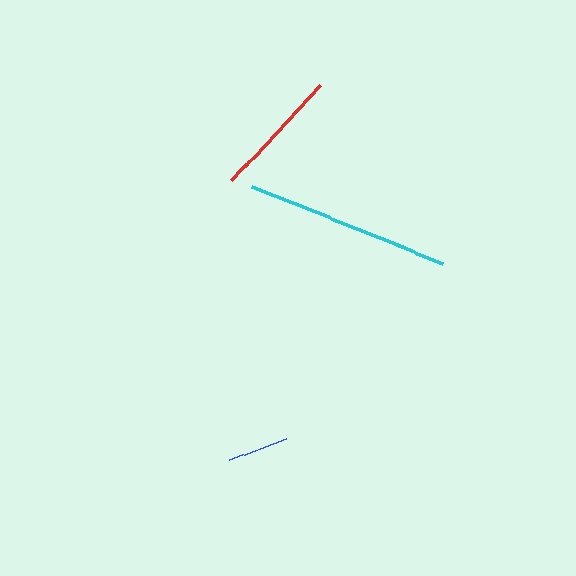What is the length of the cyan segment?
The cyan segment is approximately 206 pixels long.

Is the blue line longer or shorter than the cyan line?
The cyan line is longer than the blue line.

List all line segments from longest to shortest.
From longest to shortest: cyan, red, blue.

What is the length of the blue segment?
The blue segment is approximately 61 pixels long.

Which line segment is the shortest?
The blue line is the shortest at approximately 61 pixels.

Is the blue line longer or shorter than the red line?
The red line is longer than the blue line.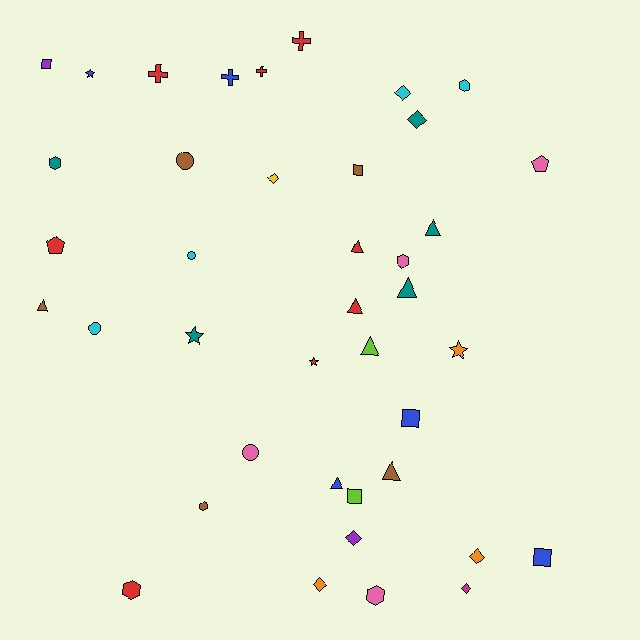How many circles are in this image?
There are 4 circles.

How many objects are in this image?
There are 40 objects.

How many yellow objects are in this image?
There is 1 yellow object.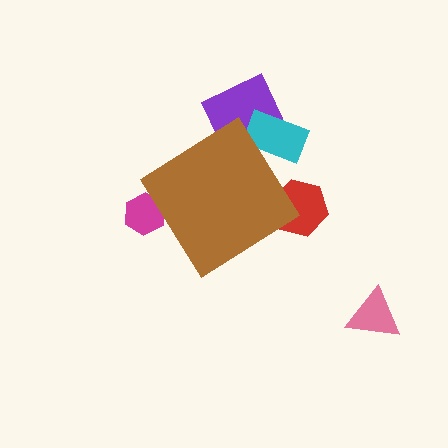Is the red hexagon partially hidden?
Yes, the red hexagon is partially hidden behind the brown diamond.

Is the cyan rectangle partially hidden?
Yes, the cyan rectangle is partially hidden behind the brown diamond.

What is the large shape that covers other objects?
A brown diamond.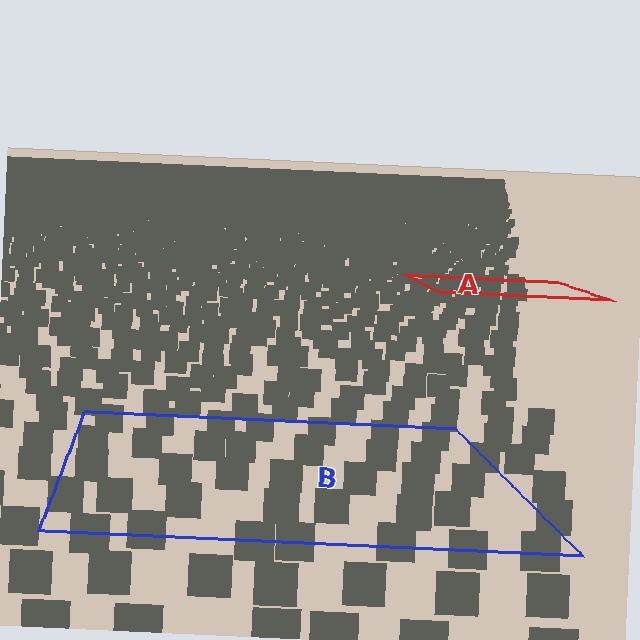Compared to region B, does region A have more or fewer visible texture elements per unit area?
Region A has more texture elements per unit area — they are packed more densely because it is farther away.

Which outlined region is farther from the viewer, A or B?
Region A is farther from the viewer — the texture elements inside it appear smaller and more densely packed.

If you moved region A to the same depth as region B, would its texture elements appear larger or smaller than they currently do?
They would appear larger. At a closer depth, the same texture elements are projected at a bigger on-screen size.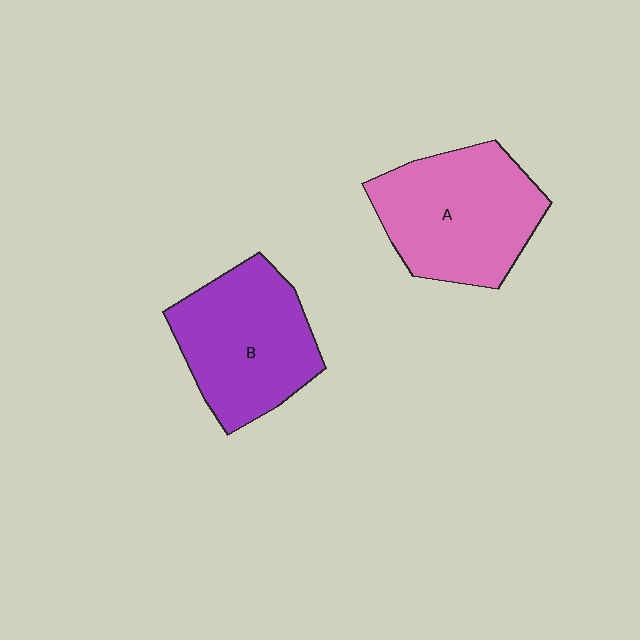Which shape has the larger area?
Shape A (pink).